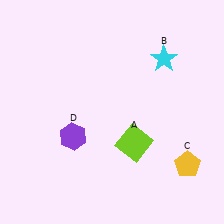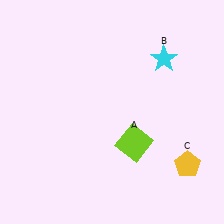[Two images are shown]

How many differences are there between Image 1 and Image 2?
There is 1 difference between the two images.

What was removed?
The purple hexagon (D) was removed in Image 2.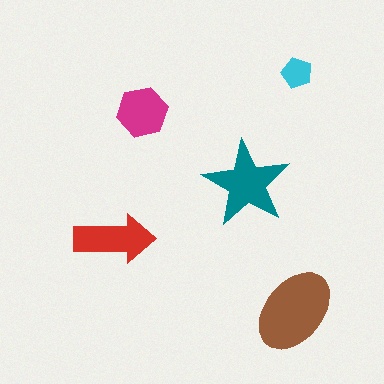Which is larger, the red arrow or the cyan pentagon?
The red arrow.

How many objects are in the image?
There are 5 objects in the image.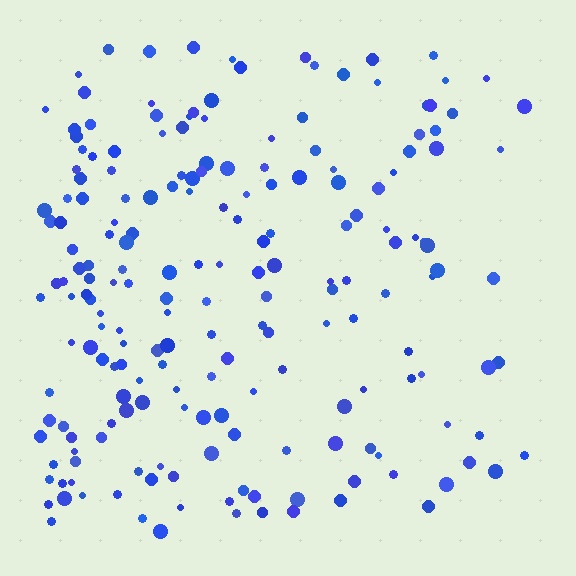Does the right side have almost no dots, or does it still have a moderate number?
Still a moderate number, just noticeably fewer than the left.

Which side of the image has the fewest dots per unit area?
The right.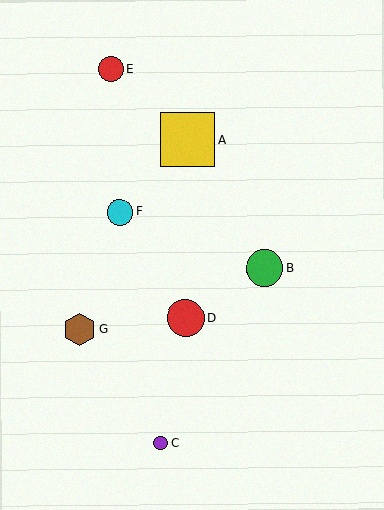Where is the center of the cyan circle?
The center of the cyan circle is at (120, 212).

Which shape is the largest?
The yellow square (labeled A) is the largest.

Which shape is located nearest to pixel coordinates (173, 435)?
The purple circle (labeled C) at (160, 443) is nearest to that location.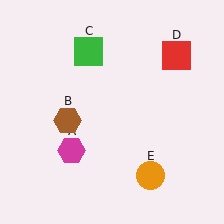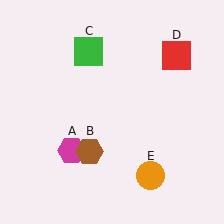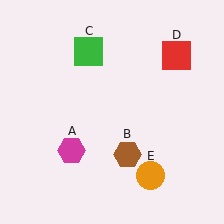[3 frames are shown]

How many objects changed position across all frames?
1 object changed position: brown hexagon (object B).